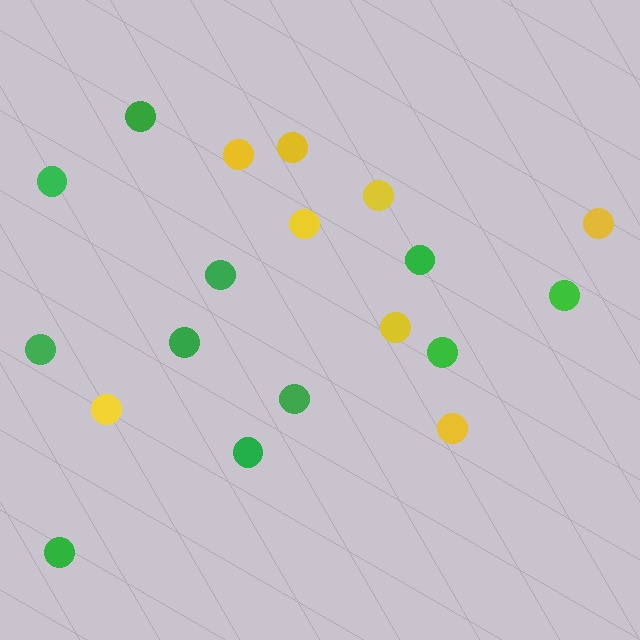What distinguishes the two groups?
There are 2 groups: one group of yellow circles (8) and one group of green circles (11).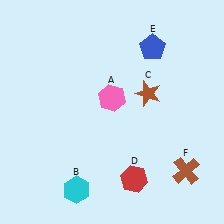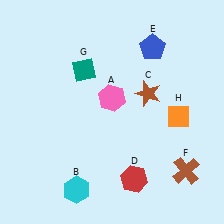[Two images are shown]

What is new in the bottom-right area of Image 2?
An orange diamond (H) was added in the bottom-right area of Image 2.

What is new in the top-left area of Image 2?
A teal diamond (G) was added in the top-left area of Image 2.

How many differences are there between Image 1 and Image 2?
There are 2 differences between the two images.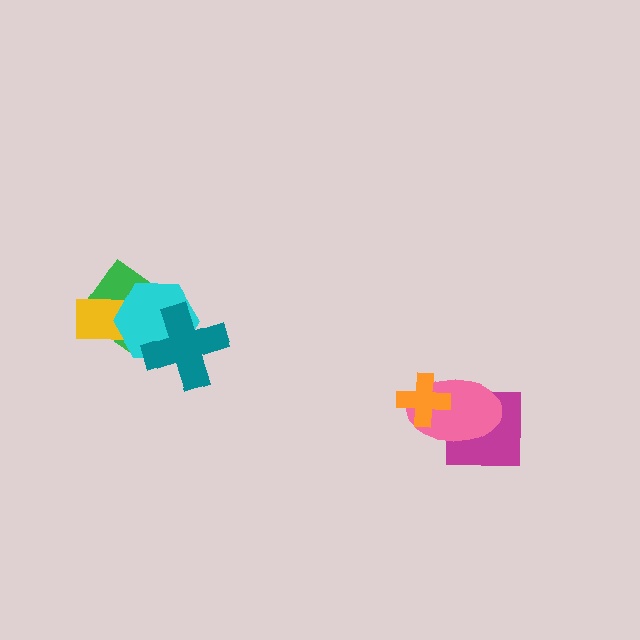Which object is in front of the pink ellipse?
The orange cross is in front of the pink ellipse.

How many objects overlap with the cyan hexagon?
3 objects overlap with the cyan hexagon.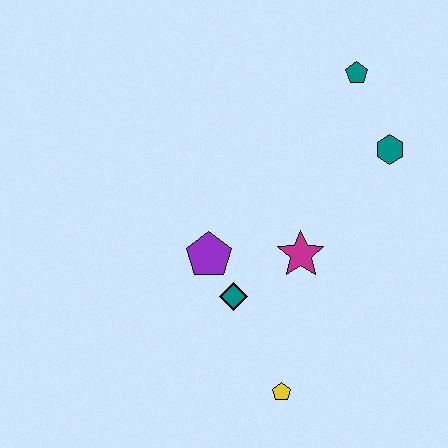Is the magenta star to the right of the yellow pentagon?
Yes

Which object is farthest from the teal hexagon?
The yellow pentagon is farthest from the teal hexagon.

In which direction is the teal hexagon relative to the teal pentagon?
The teal hexagon is below the teal pentagon.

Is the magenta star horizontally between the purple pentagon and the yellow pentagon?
No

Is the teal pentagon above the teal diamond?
Yes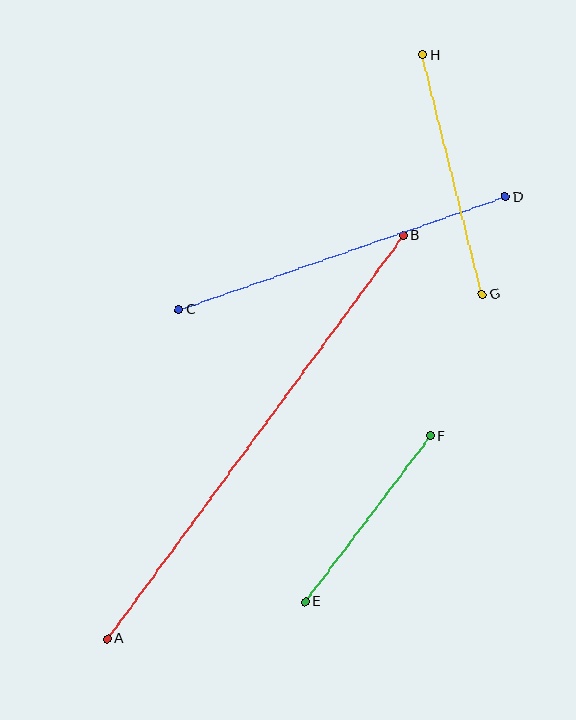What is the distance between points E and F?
The distance is approximately 208 pixels.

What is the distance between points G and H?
The distance is approximately 247 pixels.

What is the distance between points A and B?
The distance is approximately 500 pixels.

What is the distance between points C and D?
The distance is approximately 346 pixels.